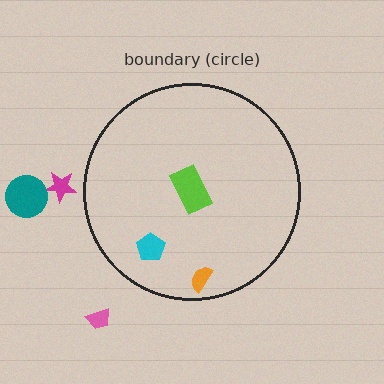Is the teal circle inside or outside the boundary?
Outside.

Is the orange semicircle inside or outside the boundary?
Inside.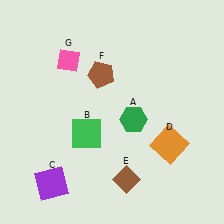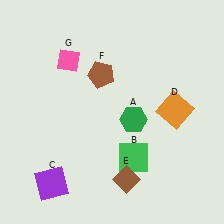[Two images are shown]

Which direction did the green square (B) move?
The green square (B) moved right.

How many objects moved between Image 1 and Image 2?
2 objects moved between the two images.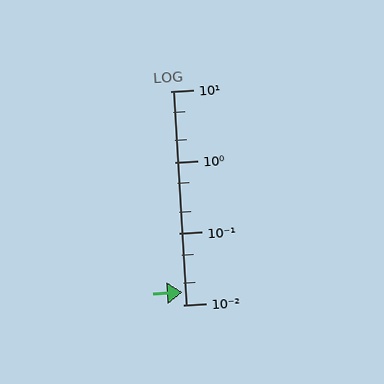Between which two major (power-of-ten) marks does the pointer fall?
The pointer is between 0.01 and 0.1.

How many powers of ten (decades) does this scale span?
The scale spans 3 decades, from 0.01 to 10.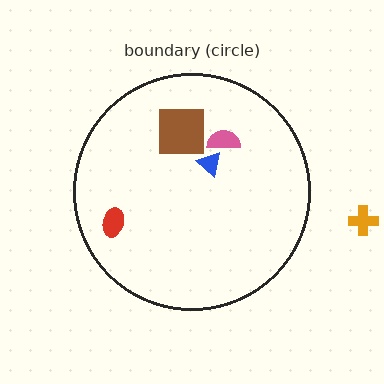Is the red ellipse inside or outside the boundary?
Inside.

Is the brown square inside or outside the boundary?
Inside.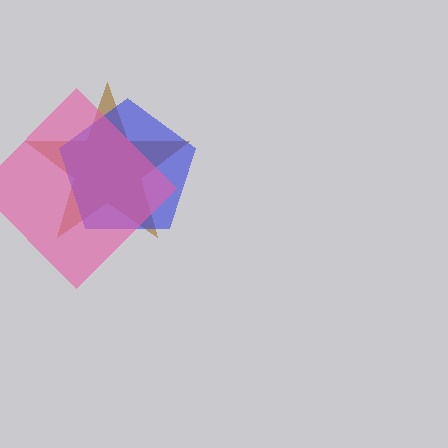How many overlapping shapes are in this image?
There are 3 overlapping shapes in the image.